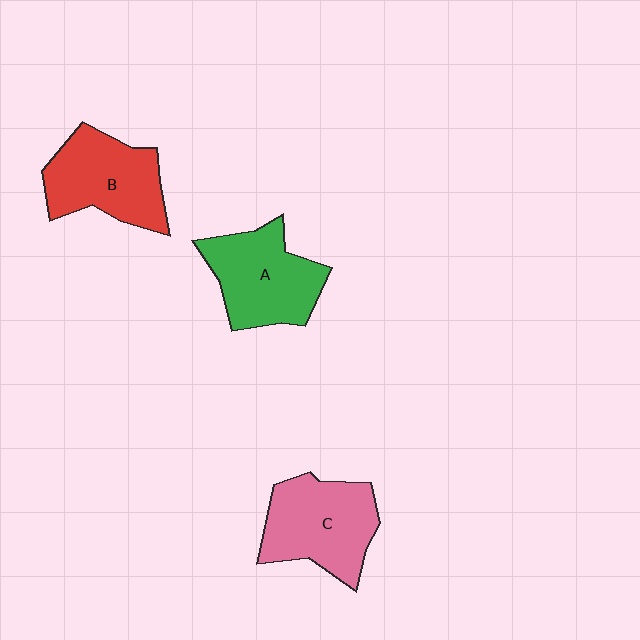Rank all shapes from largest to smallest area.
From largest to smallest: C (pink), B (red), A (green).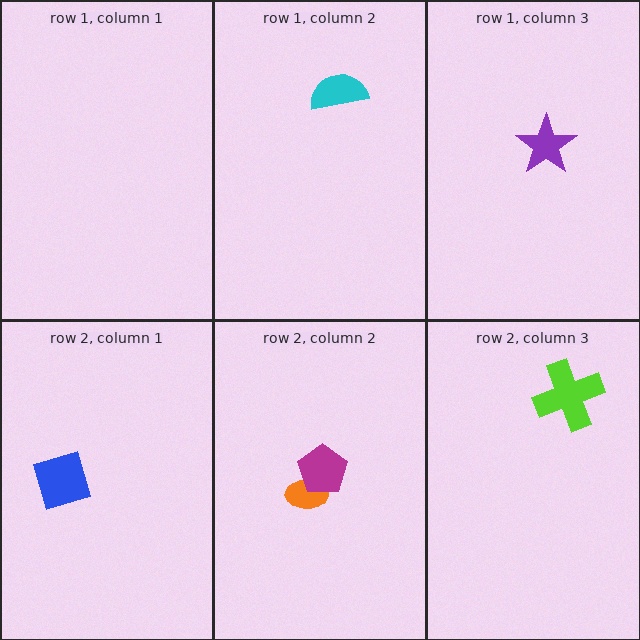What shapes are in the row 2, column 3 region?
The lime cross.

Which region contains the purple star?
The row 1, column 3 region.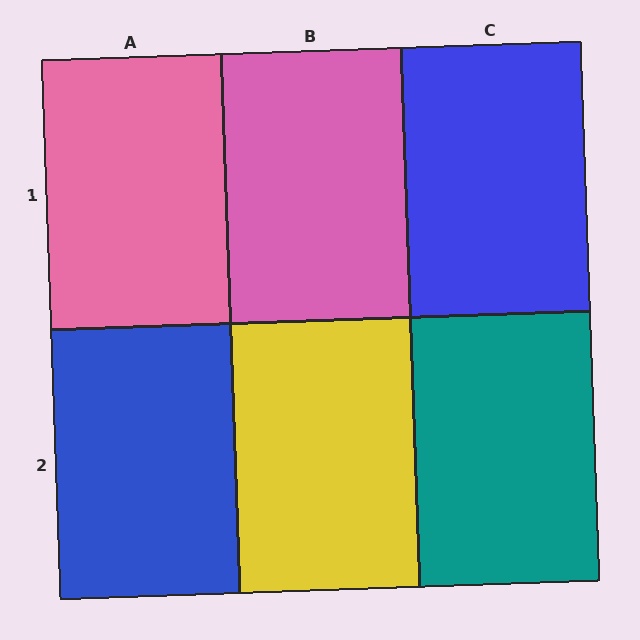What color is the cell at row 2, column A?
Blue.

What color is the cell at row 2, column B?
Yellow.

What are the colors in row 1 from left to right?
Pink, pink, blue.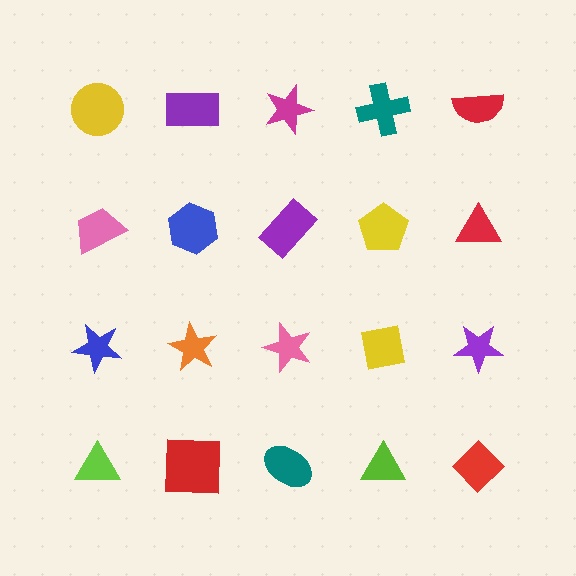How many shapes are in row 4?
5 shapes.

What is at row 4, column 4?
A lime triangle.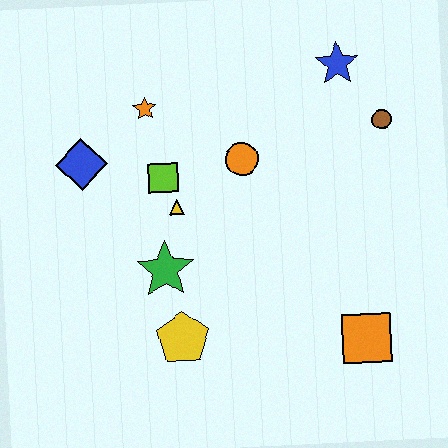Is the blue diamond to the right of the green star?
No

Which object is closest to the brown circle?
The blue star is closest to the brown circle.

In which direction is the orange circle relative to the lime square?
The orange circle is to the right of the lime square.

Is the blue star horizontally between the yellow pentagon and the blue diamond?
No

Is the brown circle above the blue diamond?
Yes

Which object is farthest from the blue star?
The yellow pentagon is farthest from the blue star.